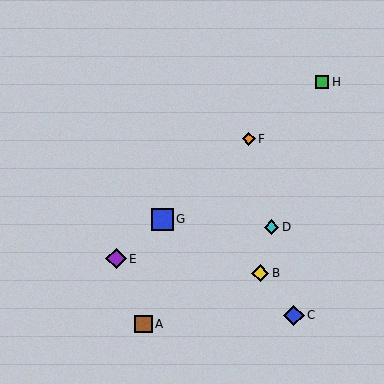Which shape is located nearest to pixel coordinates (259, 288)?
The yellow diamond (labeled B) at (260, 273) is nearest to that location.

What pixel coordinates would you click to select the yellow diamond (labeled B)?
Click at (260, 273) to select the yellow diamond B.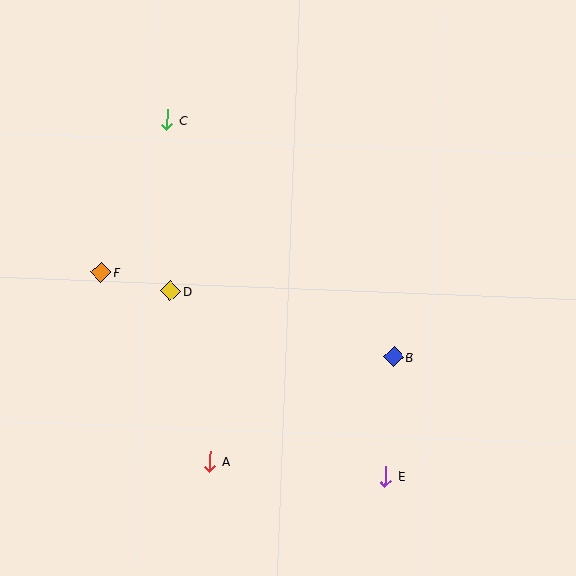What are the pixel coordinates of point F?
Point F is at (101, 272).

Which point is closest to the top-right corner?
Point B is closest to the top-right corner.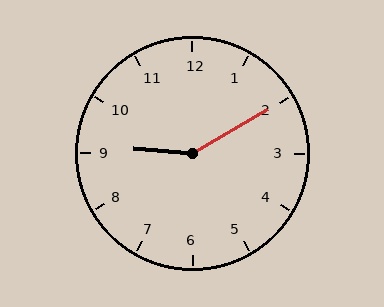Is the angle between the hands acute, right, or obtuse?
It is obtuse.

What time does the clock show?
9:10.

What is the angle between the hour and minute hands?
Approximately 145 degrees.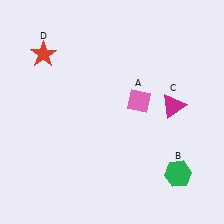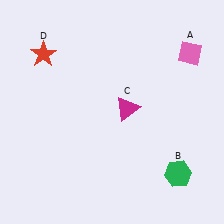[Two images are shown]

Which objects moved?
The objects that moved are: the pink diamond (A), the magenta triangle (C).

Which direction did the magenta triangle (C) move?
The magenta triangle (C) moved left.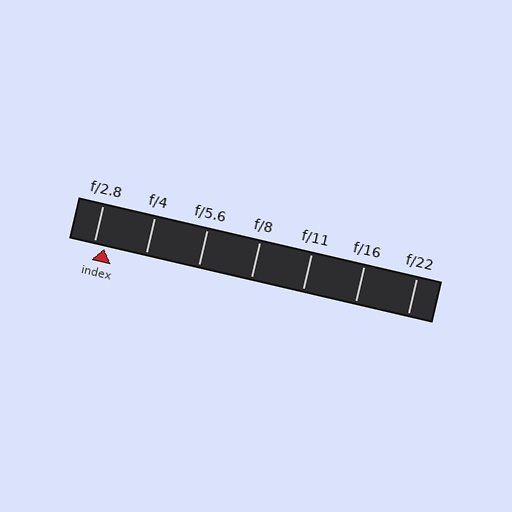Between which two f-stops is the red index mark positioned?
The index mark is between f/2.8 and f/4.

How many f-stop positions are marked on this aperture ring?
There are 7 f-stop positions marked.